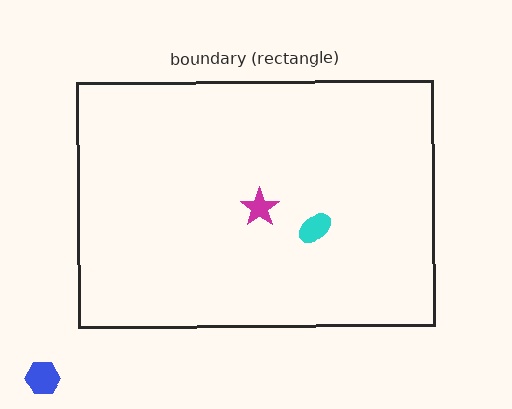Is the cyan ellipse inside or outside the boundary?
Inside.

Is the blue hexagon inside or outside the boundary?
Outside.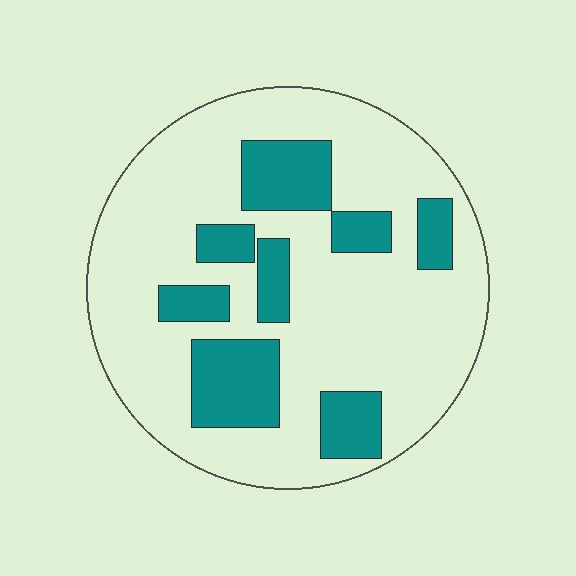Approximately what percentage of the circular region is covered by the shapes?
Approximately 25%.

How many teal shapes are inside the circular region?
8.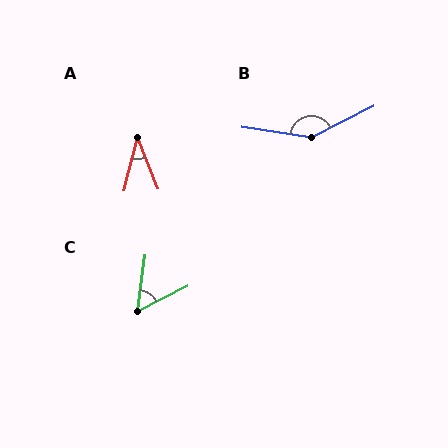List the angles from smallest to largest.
A (36°), C (55°), B (144°).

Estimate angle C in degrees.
Approximately 55 degrees.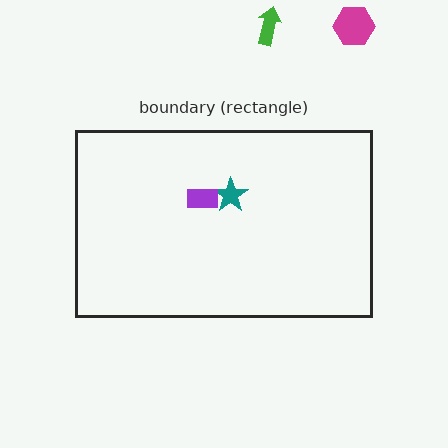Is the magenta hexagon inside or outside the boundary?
Outside.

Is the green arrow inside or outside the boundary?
Outside.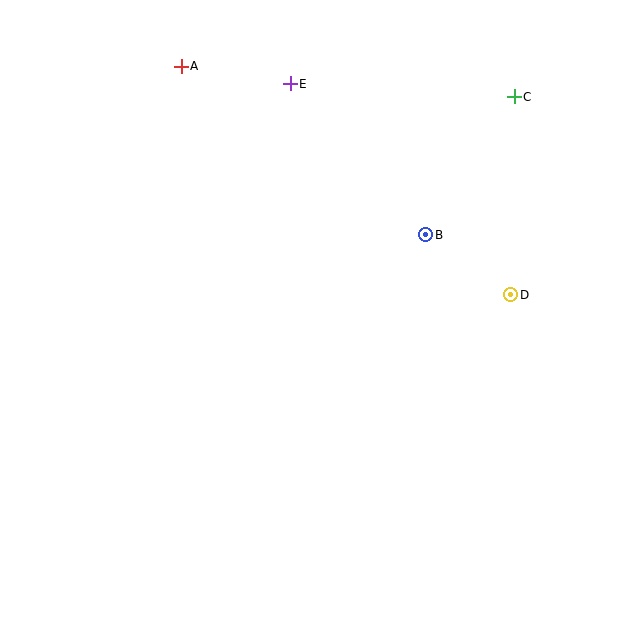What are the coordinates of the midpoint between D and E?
The midpoint between D and E is at (400, 189).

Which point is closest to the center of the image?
Point B at (426, 235) is closest to the center.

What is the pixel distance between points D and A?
The distance between D and A is 401 pixels.